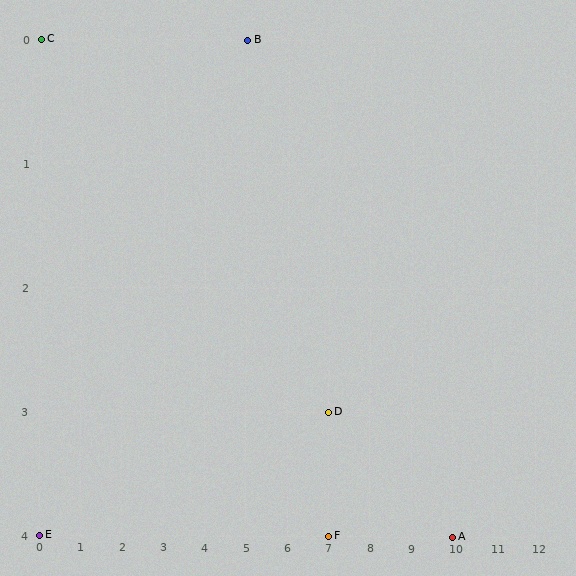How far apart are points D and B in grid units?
Points D and B are 2 columns and 3 rows apart (about 3.6 grid units diagonally).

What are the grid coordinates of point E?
Point E is at grid coordinates (0, 4).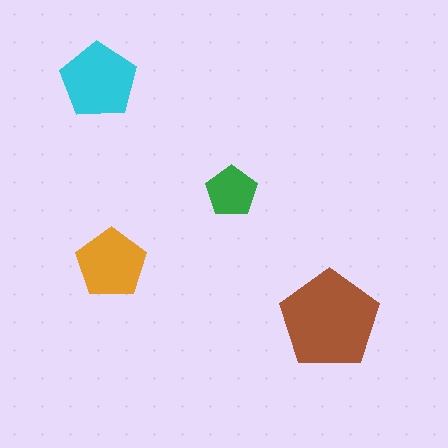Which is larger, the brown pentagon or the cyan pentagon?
The brown one.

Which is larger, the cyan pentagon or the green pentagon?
The cyan one.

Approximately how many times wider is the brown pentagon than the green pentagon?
About 2 times wider.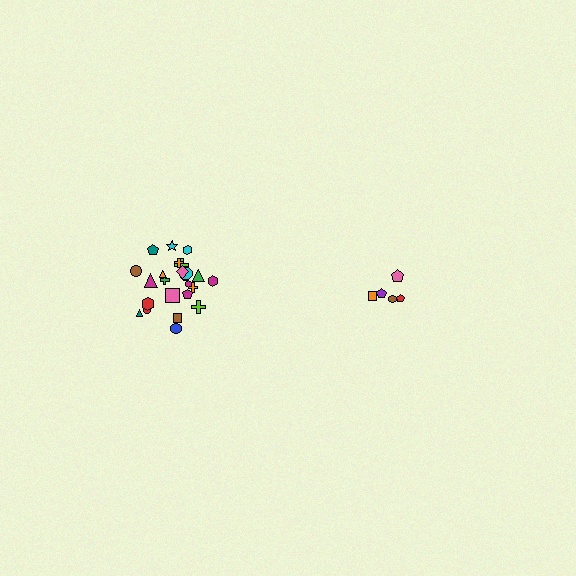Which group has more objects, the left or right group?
The left group.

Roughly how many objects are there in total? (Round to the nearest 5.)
Roughly 30 objects in total.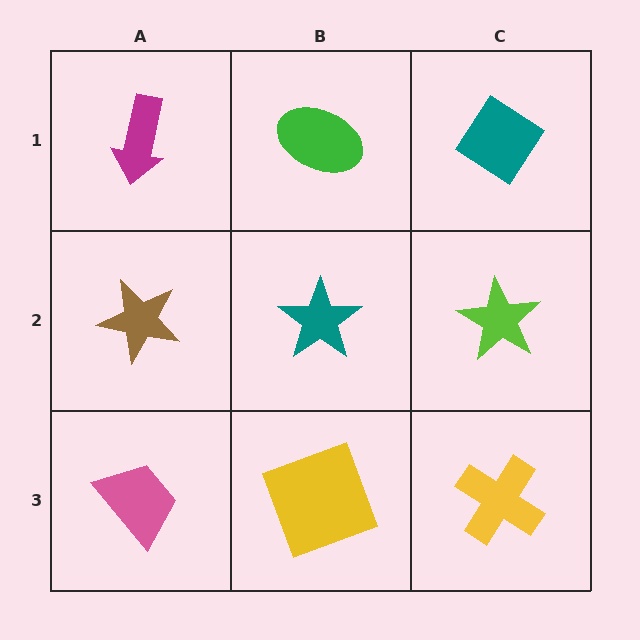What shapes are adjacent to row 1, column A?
A brown star (row 2, column A), a green ellipse (row 1, column B).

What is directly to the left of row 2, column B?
A brown star.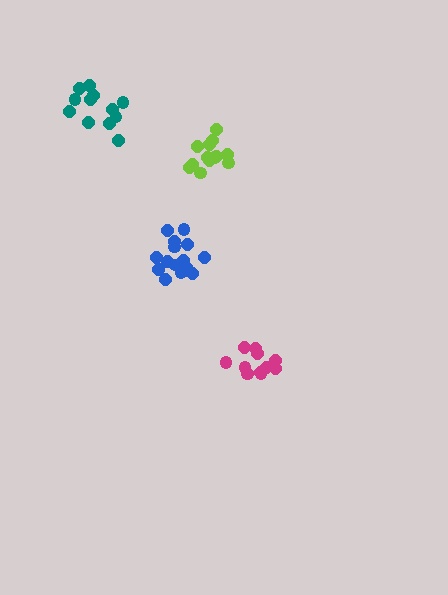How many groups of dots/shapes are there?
There are 4 groups.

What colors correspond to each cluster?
The clusters are colored: blue, magenta, lime, teal.